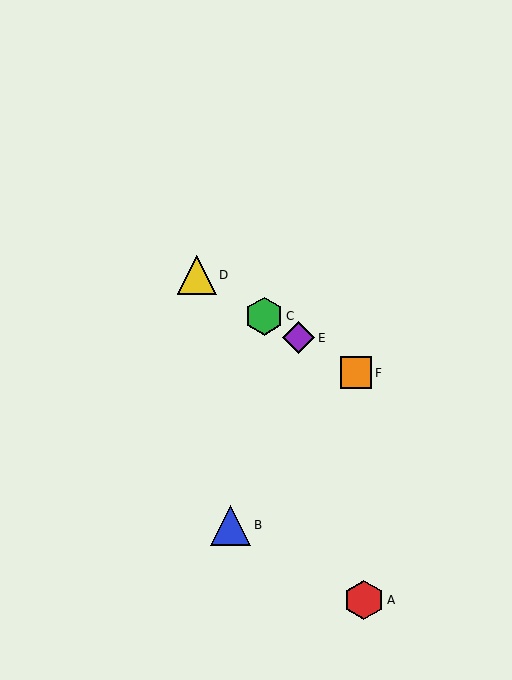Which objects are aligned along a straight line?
Objects C, D, E, F are aligned along a straight line.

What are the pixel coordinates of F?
Object F is at (356, 373).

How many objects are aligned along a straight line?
4 objects (C, D, E, F) are aligned along a straight line.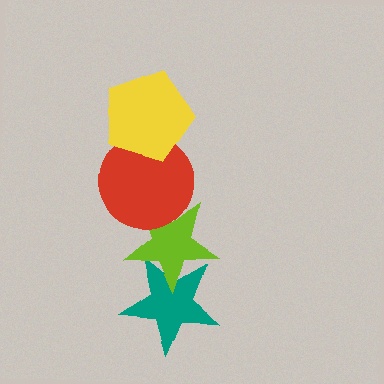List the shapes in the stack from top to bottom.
From top to bottom: the yellow pentagon, the red circle, the lime star, the teal star.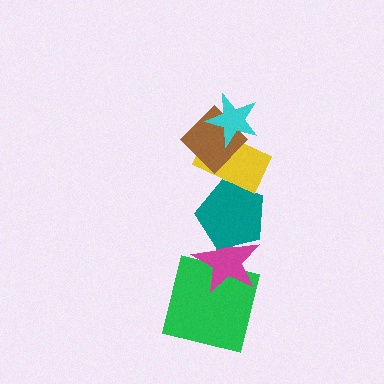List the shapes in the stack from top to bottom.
From top to bottom: the cyan star, the brown diamond, the yellow rectangle, the teal pentagon, the magenta star, the green square.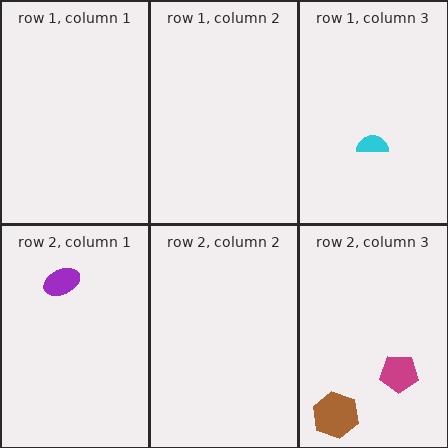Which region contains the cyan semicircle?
The row 1, column 3 region.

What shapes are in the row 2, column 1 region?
The purple ellipse.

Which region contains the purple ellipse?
The row 2, column 1 region.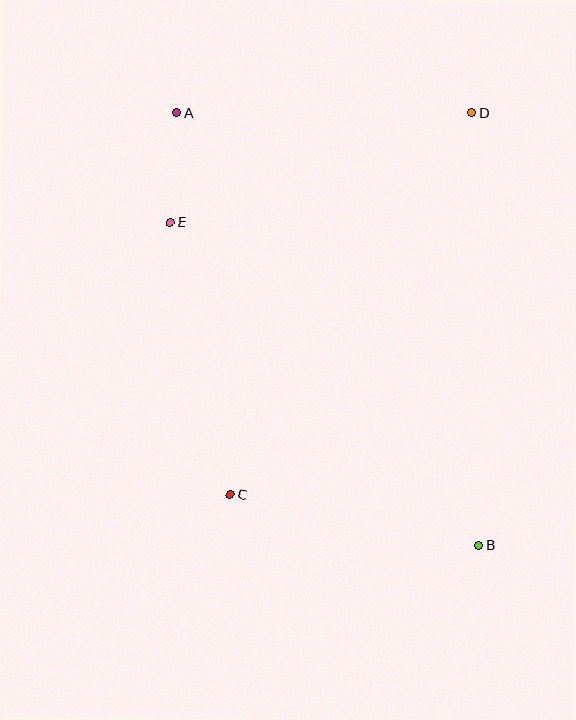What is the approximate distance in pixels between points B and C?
The distance between B and C is approximately 254 pixels.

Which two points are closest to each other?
Points A and E are closest to each other.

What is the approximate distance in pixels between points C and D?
The distance between C and D is approximately 452 pixels.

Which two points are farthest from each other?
Points A and B are farthest from each other.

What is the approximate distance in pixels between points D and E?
The distance between D and E is approximately 320 pixels.